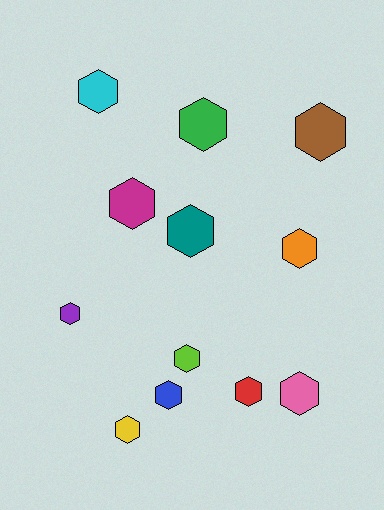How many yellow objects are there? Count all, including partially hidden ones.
There is 1 yellow object.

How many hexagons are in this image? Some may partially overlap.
There are 12 hexagons.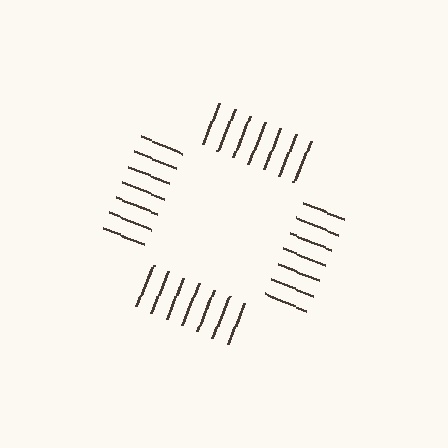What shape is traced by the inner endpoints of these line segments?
An illusory square — the line segments terminate on its edges but no continuous stroke is drawn.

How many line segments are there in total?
28 — 7 along each of the 4 edges.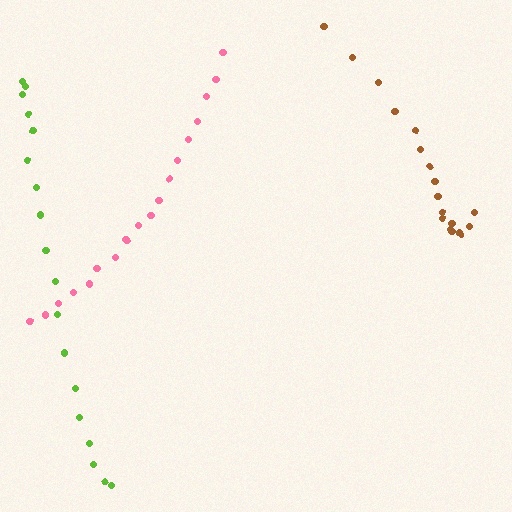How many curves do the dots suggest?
There are 3 distinct paths.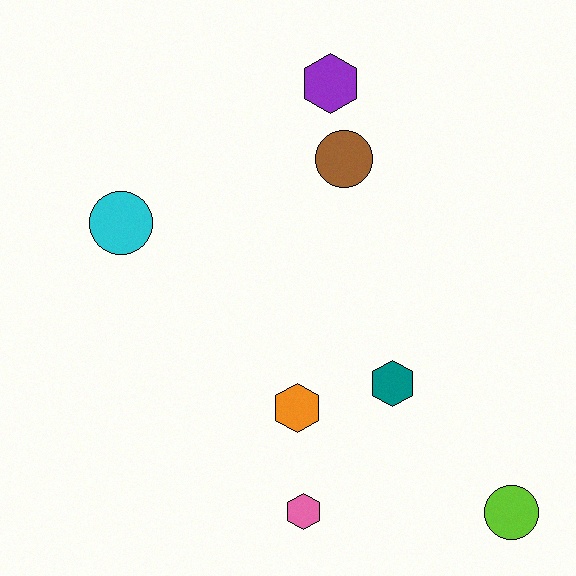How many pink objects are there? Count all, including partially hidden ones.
There is 1 pink object.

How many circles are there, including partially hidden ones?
There are 3 circles.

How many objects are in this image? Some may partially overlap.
There are 7 objects.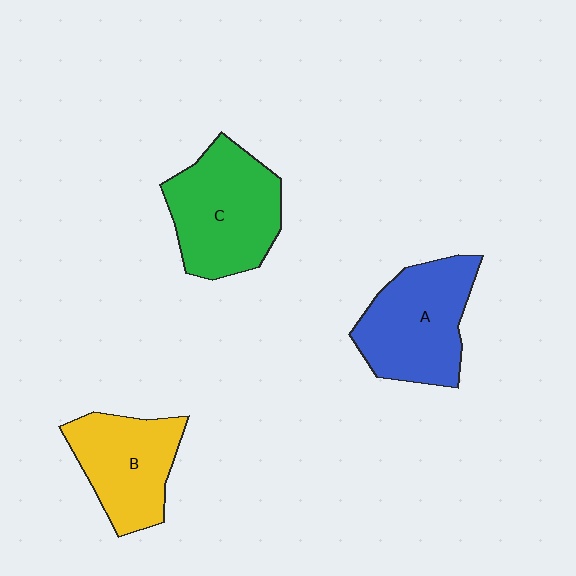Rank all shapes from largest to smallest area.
From largest to smallest: C (green), A (blue), B (yellow).